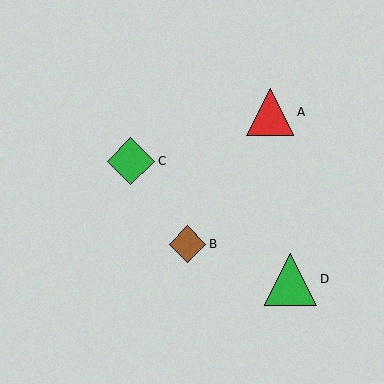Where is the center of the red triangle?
The center of the red triangle is at (270, 112).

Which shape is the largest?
The green triangle (labeled D) is the largest.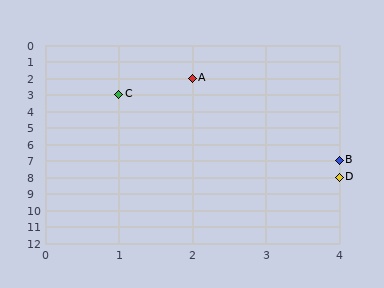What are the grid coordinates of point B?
Point B is at grid coordinates (4, 7).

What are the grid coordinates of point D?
Point D is at grid coordinates (4, 8).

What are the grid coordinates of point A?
Point A is at grid coordinates (2, 2).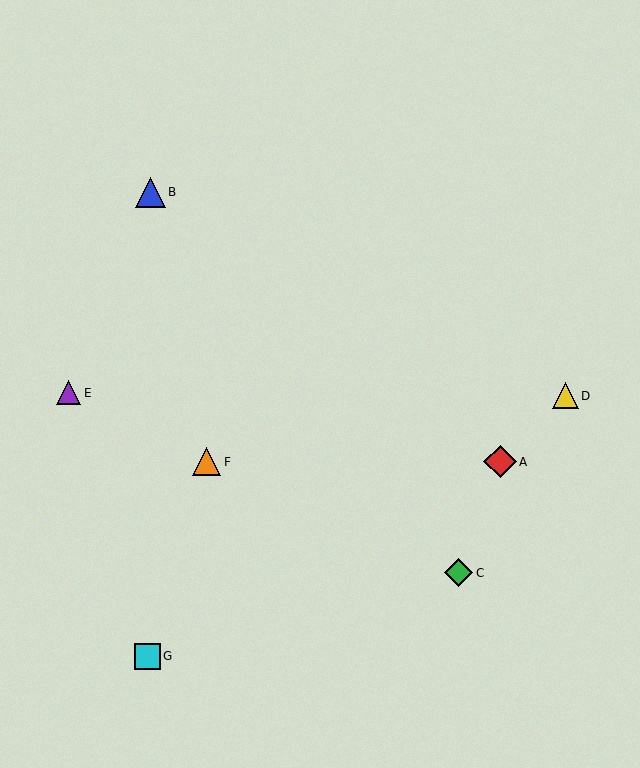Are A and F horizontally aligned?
Yes, both are at y≈462.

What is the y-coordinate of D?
Object D is at y≈396.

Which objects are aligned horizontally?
Objects A, F are aligned horizontally.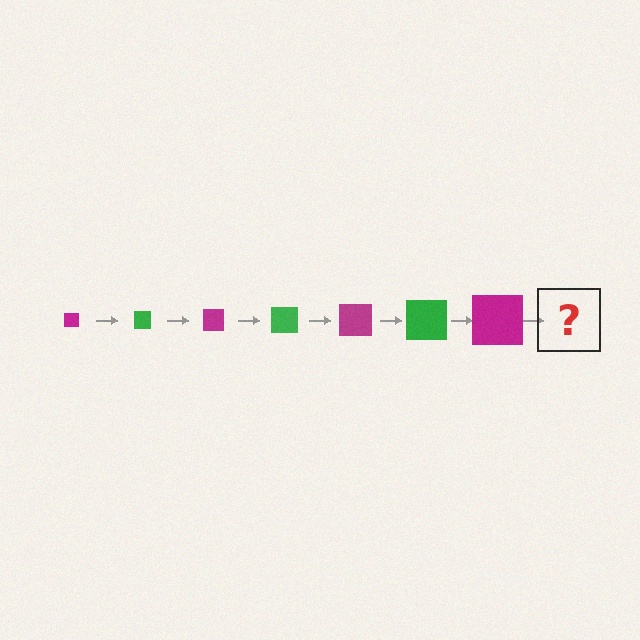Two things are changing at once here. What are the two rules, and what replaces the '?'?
The two rules are that the square grows larger each step and the color cycles through magenta and green. The '?' should be a green square, larger than the previous one.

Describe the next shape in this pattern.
It should be a green square, larger than the previous one.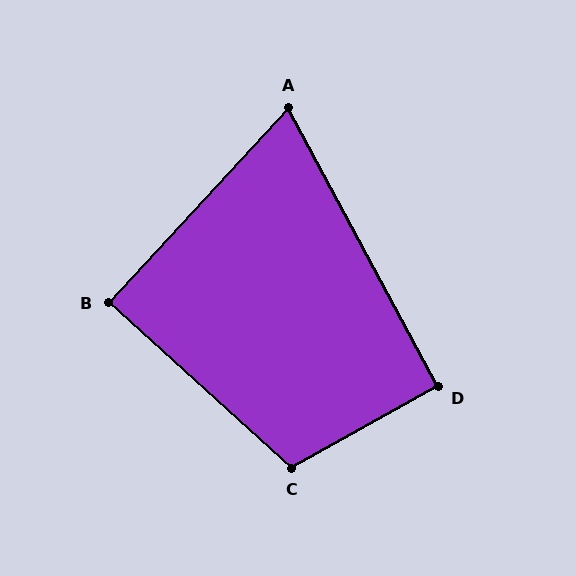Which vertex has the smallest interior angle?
A, at approximately 71 degrees.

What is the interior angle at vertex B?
Approximately 89 degrees (approximately right).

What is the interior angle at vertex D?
Approximately 91 degrees (approximately right).